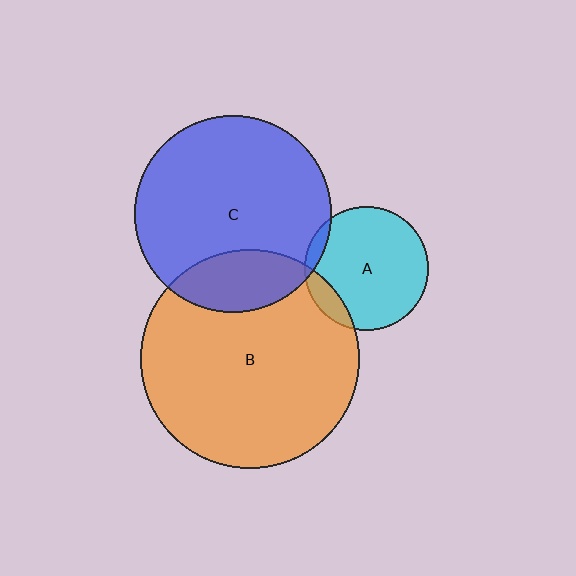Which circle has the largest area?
Circle B (orange).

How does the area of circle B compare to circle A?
Approximately 3.1 times.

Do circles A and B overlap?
Yes.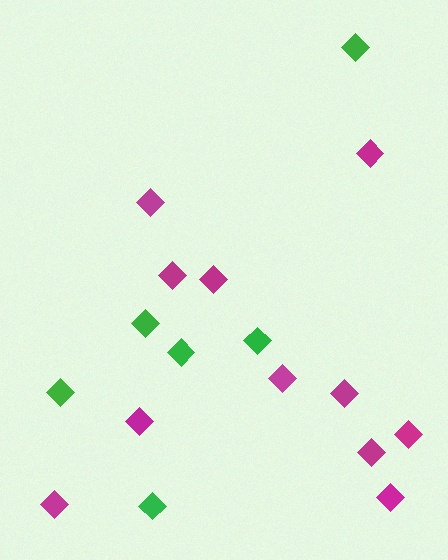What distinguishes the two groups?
There are 2 groups: one group of magenta diamonds (11) and one group of green diamonds (6).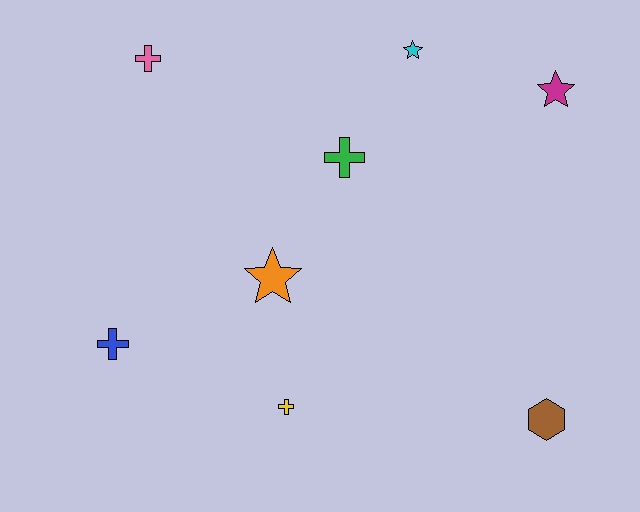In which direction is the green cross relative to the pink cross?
The green cross is to the right of the pink cross.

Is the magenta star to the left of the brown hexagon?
No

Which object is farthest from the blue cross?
The magenta star is farthest from the blue cross.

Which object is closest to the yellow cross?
The orange star is closest to the yellow cross.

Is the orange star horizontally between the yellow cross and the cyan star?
No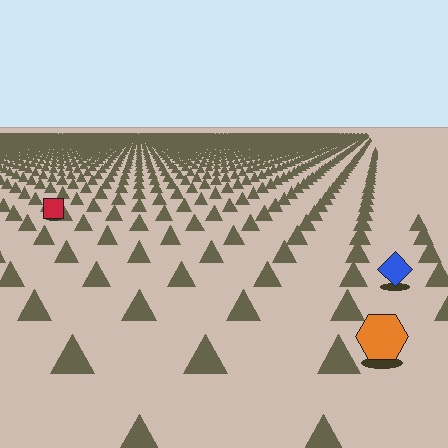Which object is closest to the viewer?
The orange hexagon is closest. The texture marks near it are larger and more spread out.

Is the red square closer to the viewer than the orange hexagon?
No. The orange hexagon is closer — you can tell from the texture gradient: the ground texture is coarser near it.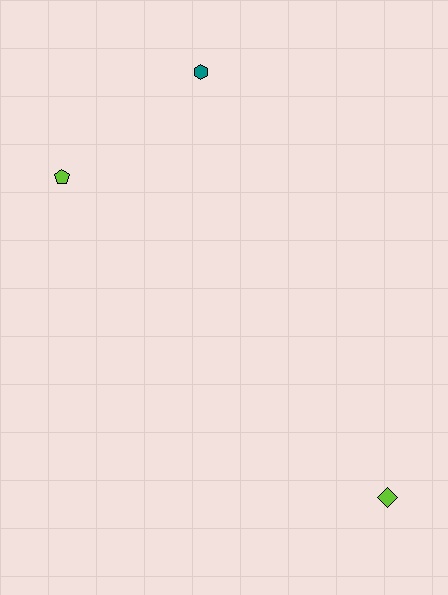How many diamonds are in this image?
There is 1 diamond.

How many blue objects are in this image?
There are no blue objects.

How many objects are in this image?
There are 3 objects.